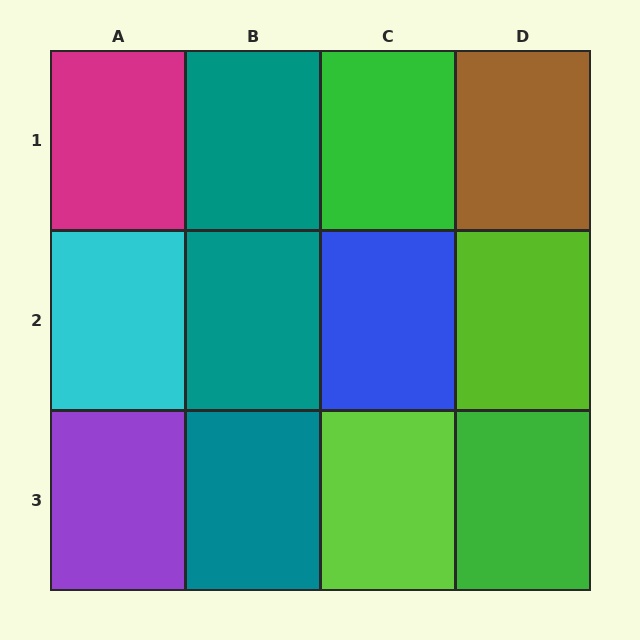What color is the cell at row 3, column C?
Lime.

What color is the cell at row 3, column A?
Purple.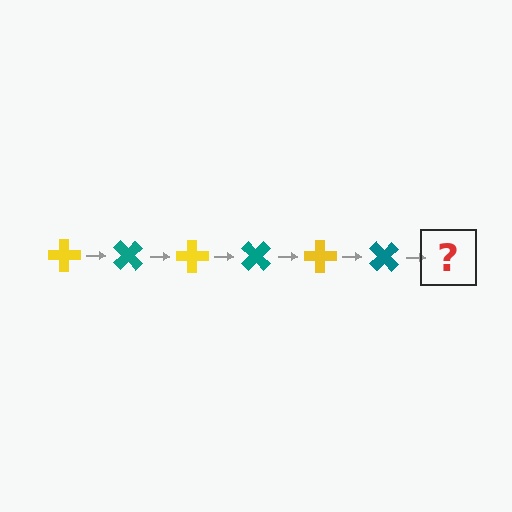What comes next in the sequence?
The next element should be a yellow cross, rotated 270 degrees from the start.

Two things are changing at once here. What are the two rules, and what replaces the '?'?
The two rules are that it rotates 45 degrees each step and the color cycles through yellow and teal. The '?' should be a yellow cross, rotated 270 degrees from the start.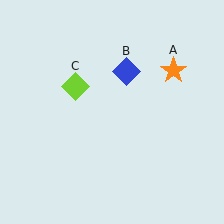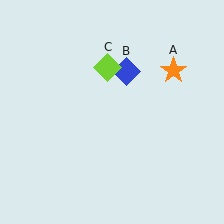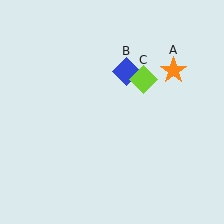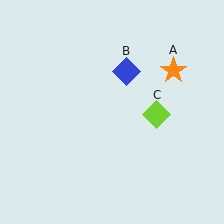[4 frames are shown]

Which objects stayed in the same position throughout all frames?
Orange star (object A) and blue diamond (object B) remained stationary.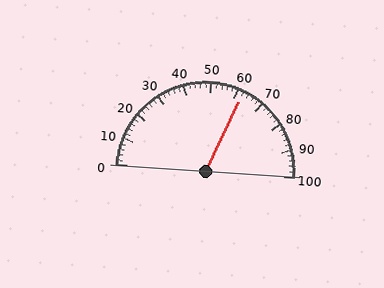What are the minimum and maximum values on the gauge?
The gauge ranges from 0 to 100.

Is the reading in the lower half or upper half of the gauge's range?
The reading is in the upper half of the range (0 to 100).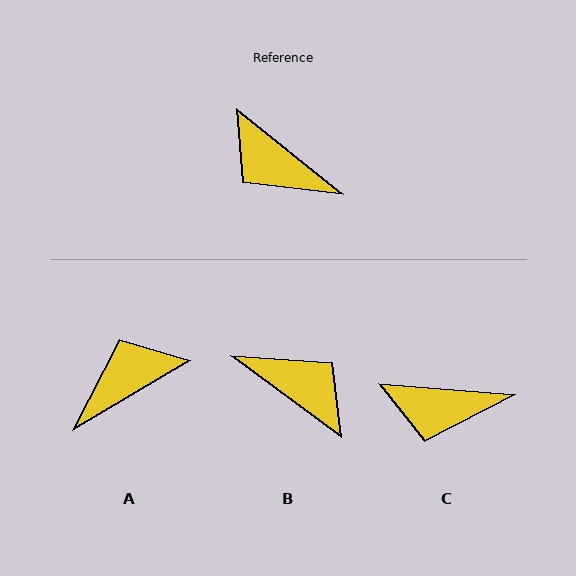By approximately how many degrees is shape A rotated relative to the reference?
Approximately 111 degrees clockwise.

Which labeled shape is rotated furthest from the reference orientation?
B, about 178 degrees away.